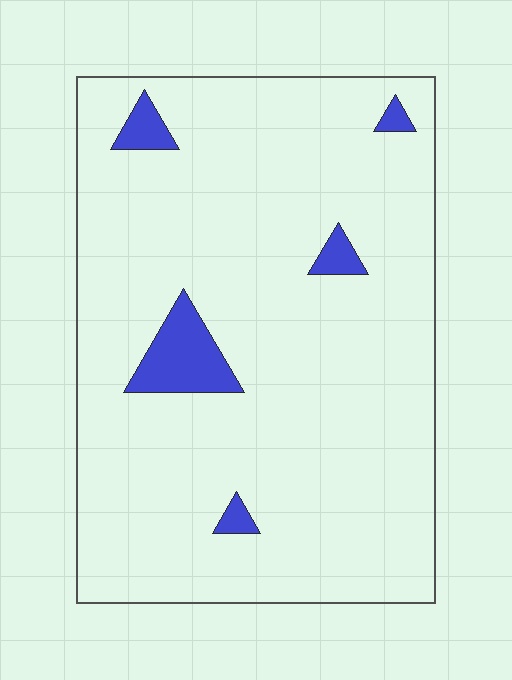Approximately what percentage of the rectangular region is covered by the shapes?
Approximately 5%.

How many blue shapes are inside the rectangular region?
5.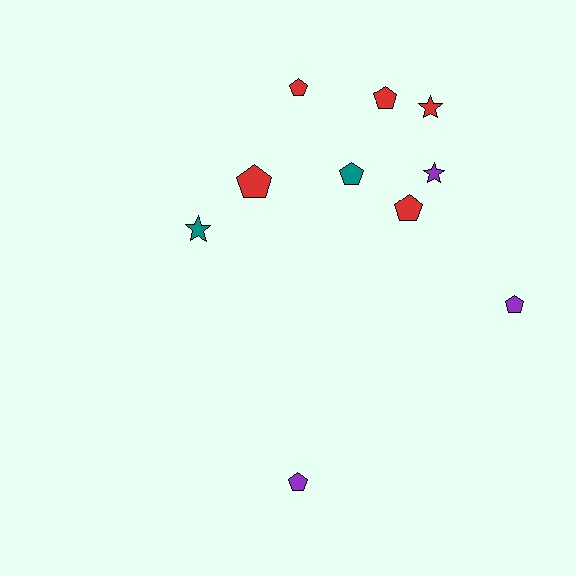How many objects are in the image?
There are 10 objects.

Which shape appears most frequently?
Pentagon, with 7 objects.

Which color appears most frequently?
Red, with 5 objects.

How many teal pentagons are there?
There is 1 teal pentagon.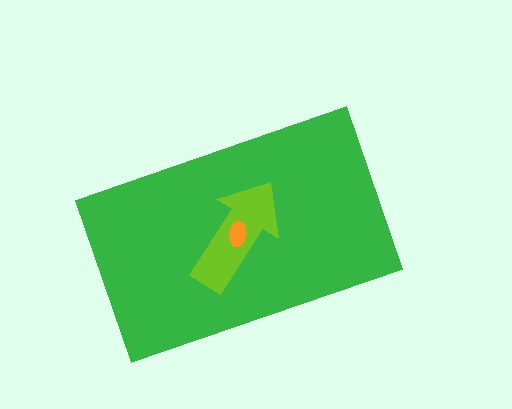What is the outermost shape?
The green rectangle.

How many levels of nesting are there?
3.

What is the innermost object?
The orange ellipse.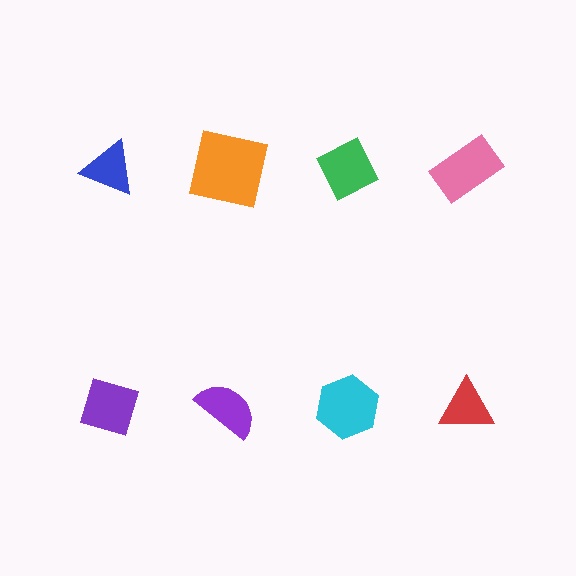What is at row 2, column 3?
A cyan hexagon.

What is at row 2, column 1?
A purple diamond.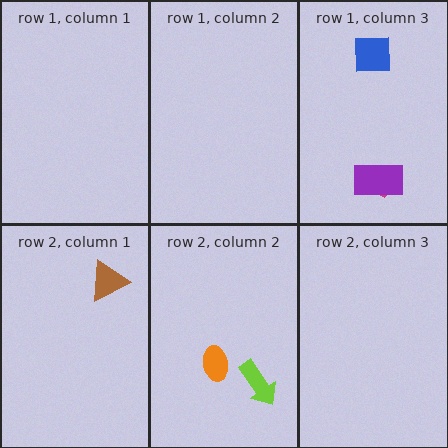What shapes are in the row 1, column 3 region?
The magenta pentagon, the blue square, the purple rectangle.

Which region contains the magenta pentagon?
The row 1, column 3 region.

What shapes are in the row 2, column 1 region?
The brown triangle.